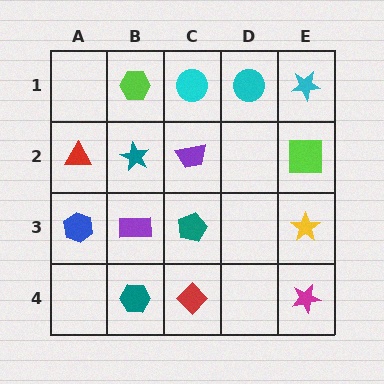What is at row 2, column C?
A purple trapezoid.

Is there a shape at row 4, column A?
No, that cell is empty.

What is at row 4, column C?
A red diamond.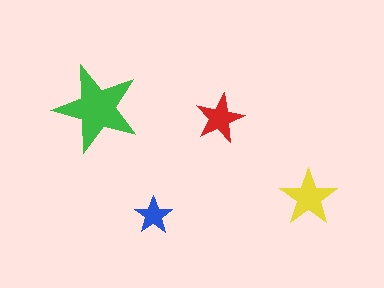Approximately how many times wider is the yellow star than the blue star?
About 1.5 times wider.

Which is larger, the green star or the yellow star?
The green one.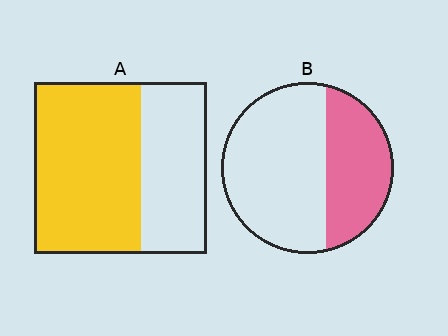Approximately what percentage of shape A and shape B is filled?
A is approximately 60% and B is approximately 35%.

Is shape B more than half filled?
No.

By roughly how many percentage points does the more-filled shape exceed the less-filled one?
By roughly 25 percentage points (A over B).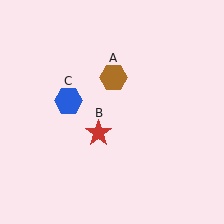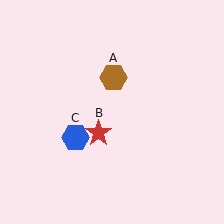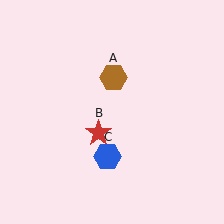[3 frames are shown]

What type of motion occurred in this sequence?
The blue hexagon (object C) rotated counterclockwise around the center of the scene.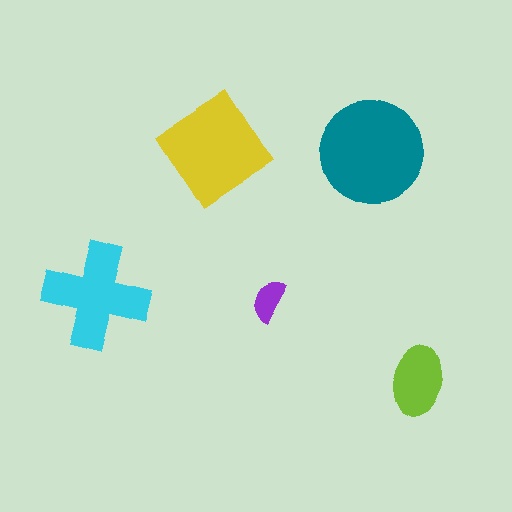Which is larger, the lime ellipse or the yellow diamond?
The yellow diamond.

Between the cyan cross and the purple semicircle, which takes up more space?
The cyan cross.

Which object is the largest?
The teal circle.